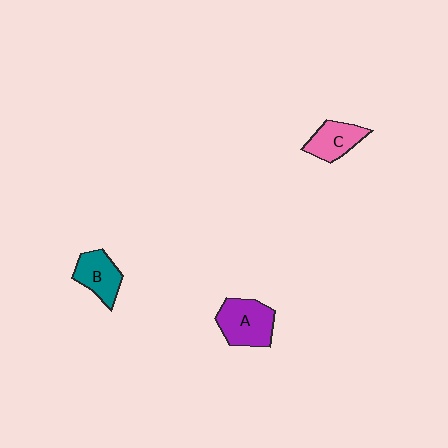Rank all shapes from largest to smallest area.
From largest to smallest: A (purple), B (teal), C (pink).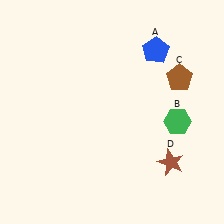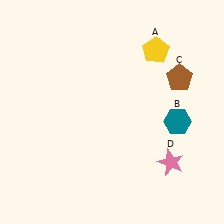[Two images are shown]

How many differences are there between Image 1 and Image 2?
There are 3 differences between the two images.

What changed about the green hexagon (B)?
In Image 1, B is green. In Image 2, it changed to teal.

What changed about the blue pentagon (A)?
In Image 1, A is blue. In Image 2, it changed to yellow.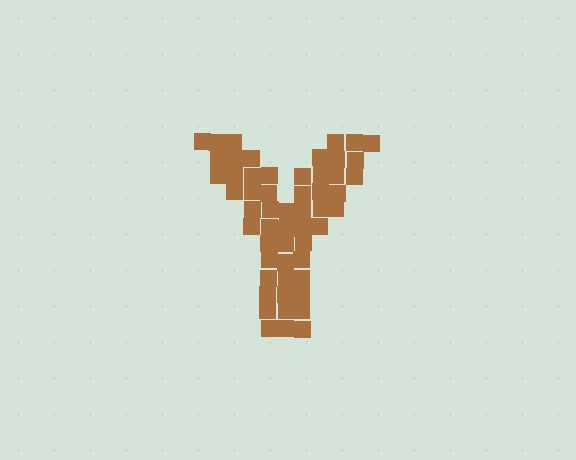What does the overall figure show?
The overall figure shows the letter Y.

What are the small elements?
The small elements are squares.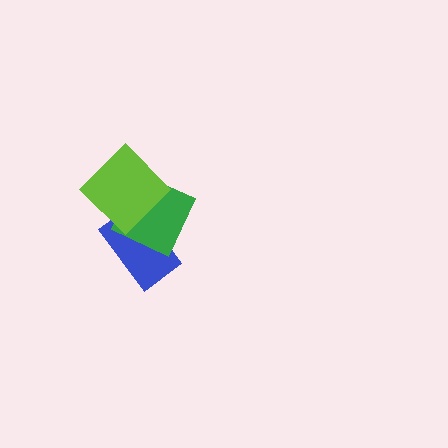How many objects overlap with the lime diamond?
2 objects overlap with the lime diamond.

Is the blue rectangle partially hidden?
Yes, it is partially covered by another shape.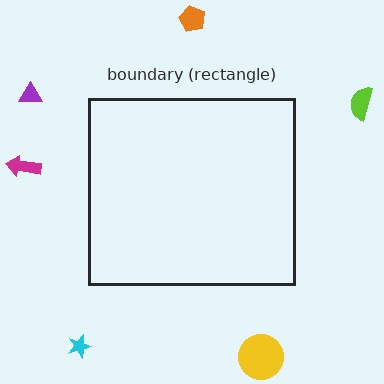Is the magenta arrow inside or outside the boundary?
Outside.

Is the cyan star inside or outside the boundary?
Outside.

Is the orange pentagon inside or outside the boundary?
Outside.